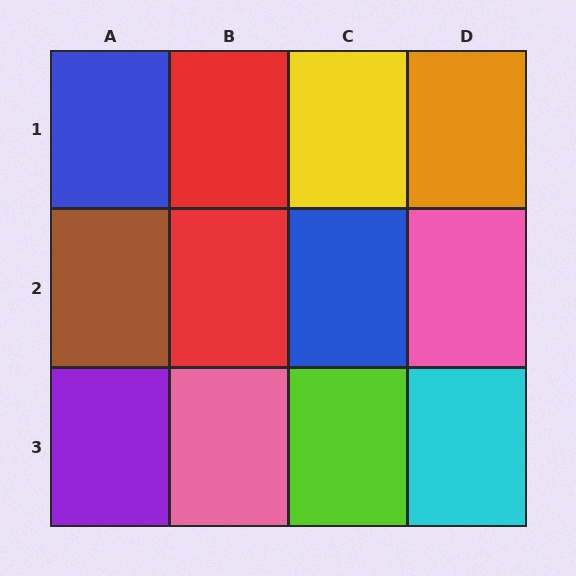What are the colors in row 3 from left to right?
Purple, pink, lime, cyan.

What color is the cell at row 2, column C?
Blue.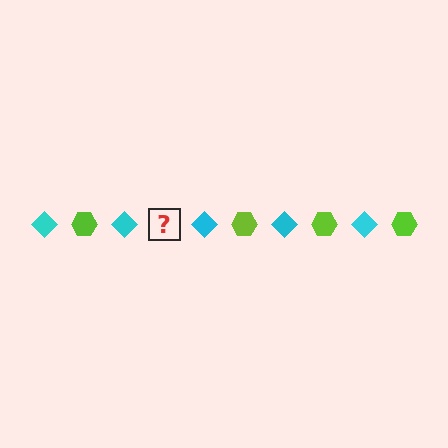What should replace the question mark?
The question mark should be replaced with a lime hexagon.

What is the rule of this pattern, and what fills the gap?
The rule is that the pattern alternates between cyan diamond and lime hexagon. The gap should be filled with a lime hexagon.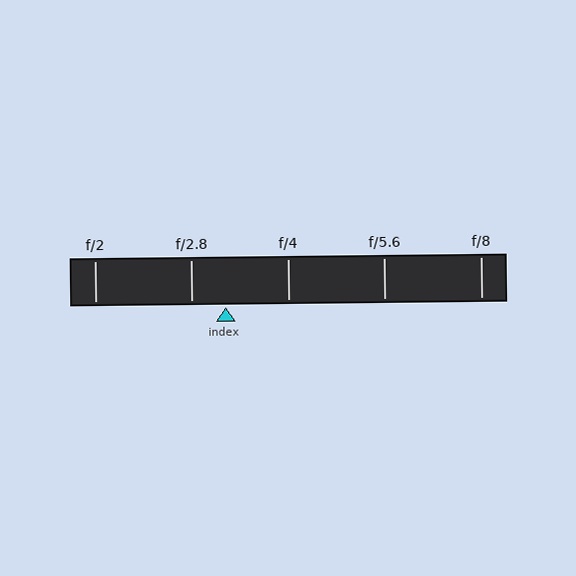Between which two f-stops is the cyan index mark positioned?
The index mark is between f/2.8 and f/4.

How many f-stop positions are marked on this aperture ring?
There are 5 f-stop positions marked.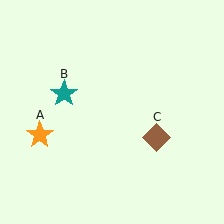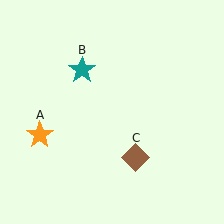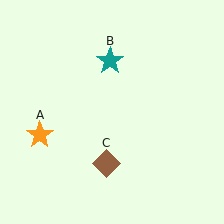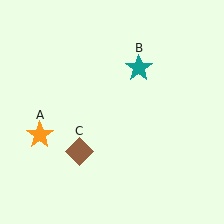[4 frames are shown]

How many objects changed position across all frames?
2 objects changed position: teal star (object B), brown diamond (object C).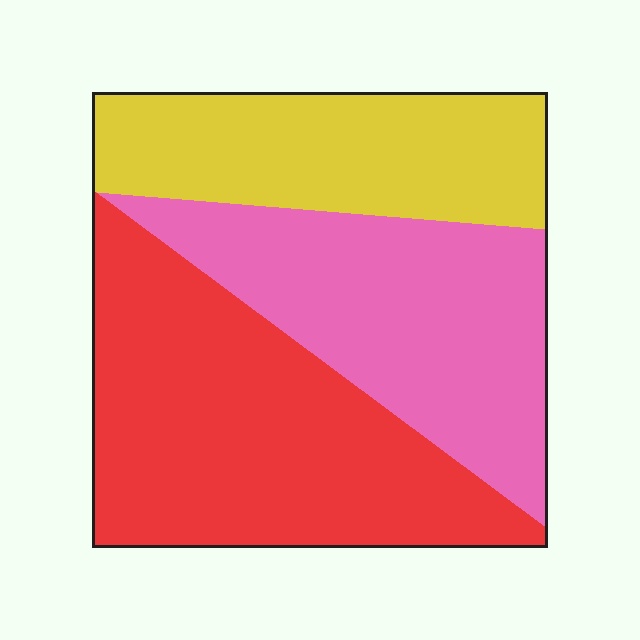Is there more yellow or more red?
Red.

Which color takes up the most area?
Red, at roughly 40%.